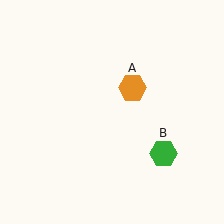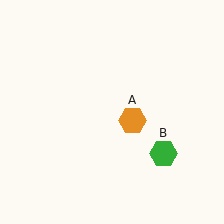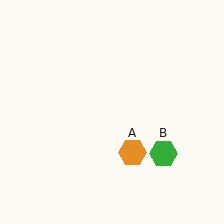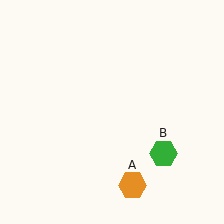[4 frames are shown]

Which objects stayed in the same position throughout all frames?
Green hexagon (object B) remained stationary.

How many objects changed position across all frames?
1 object changed position: orange hexagon (object A).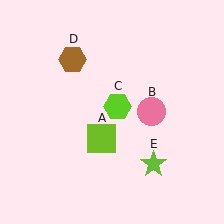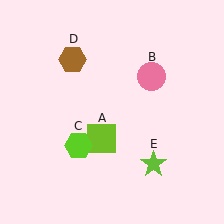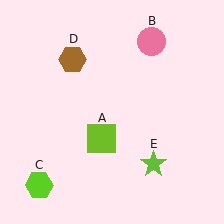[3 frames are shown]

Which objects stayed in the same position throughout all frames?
Lime square (object A) and brown hexagon (object D) and lime star (object E) remained stationary.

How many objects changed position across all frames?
2 objects changed position: pink circle (object B), lime hexagon (object C).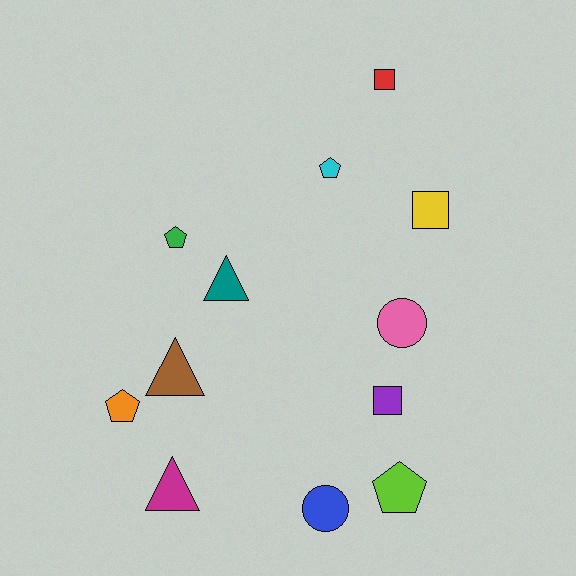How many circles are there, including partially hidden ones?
There are 2 circles.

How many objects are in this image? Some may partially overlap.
There are 12 objects.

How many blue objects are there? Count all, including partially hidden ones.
There is 1 blue object.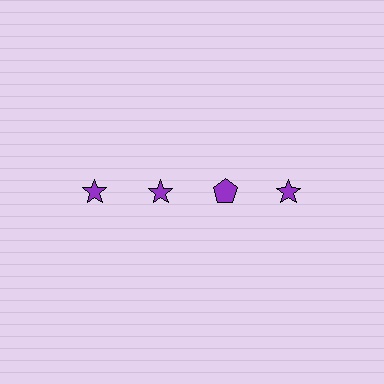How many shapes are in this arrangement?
There are 4 shapes arranged in a grid pattern.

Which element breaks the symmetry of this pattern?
The purple pentagon in the top row, center column breaks the symmetry. All other shapes are purple stars.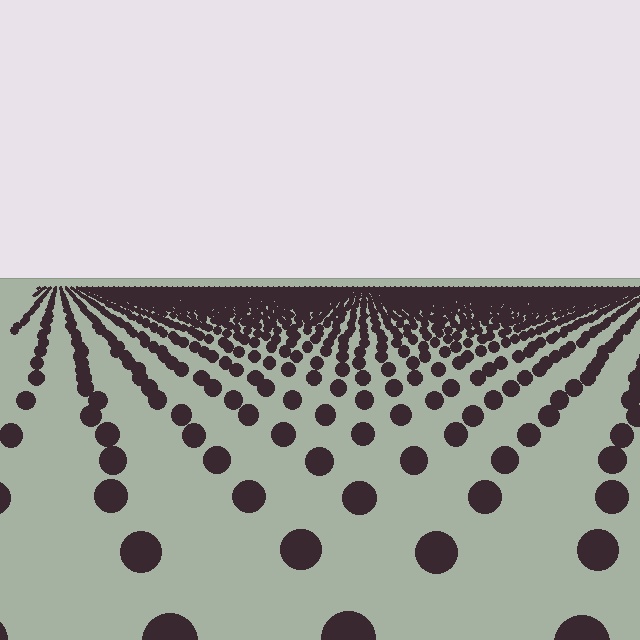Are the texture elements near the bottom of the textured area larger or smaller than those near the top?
Larger. Near the bottom, elements are closer to the viewer and appear at a bigger on-screen size.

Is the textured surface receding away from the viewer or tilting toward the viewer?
The surface is receding away from the viewer. Texture elements get smaller and denser toward the top.